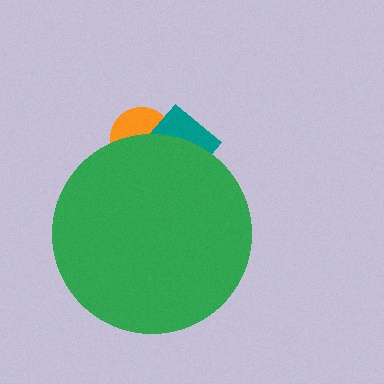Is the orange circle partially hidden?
Yes, the orange circle is partially hidden behind the green circle.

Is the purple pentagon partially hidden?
Yes, the purple pentagon is partially hidden behind the green circle.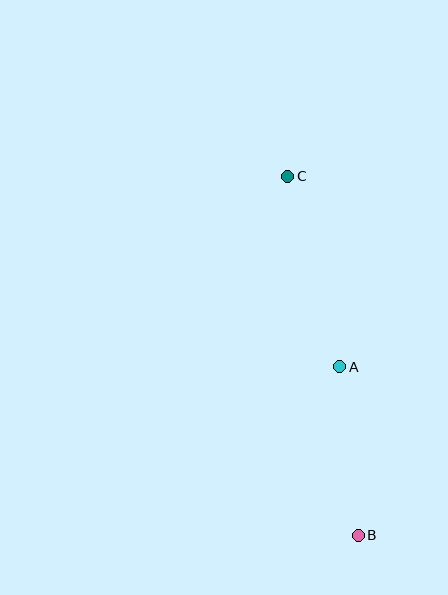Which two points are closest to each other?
Points A and B are closest to each other.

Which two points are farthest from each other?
Points B and C are farthest from each other.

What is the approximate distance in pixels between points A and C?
The distance between A and C is approximately 197 pixels.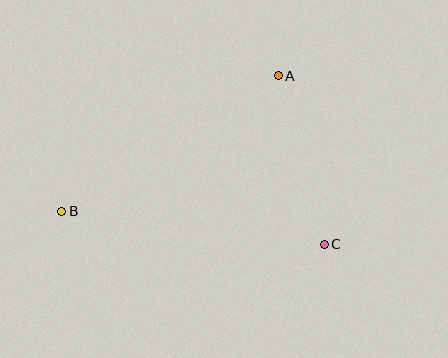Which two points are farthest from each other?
Points B and C are farthest from each other.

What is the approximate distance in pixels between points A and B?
The distance between A and B is approximately 255 pixels.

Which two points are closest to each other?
Points A and C are closest to each other.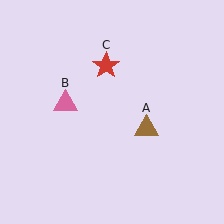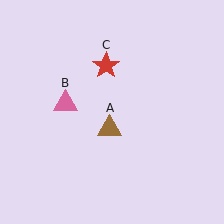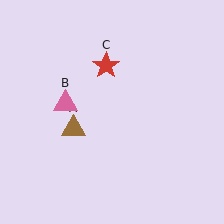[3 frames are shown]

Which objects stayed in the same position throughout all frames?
Pink triangle (object B) and red star (object C) remained stationary.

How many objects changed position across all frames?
1 object changed position: brown triangle (object A).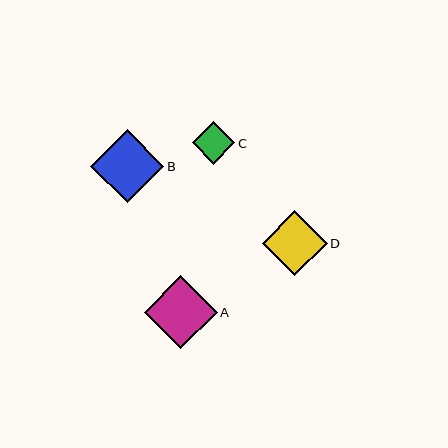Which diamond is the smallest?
Diamond C is the smallest with a size of approximately 43 pixels.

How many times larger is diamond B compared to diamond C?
Diamond B is approximately 1.7 times the size of diamond C.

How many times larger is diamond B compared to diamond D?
Diamond B is approximately 1.1 times the size of diamond D.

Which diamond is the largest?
Diamond B is the largest with a size of approximately 73 pixels.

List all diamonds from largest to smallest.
From largest to smallest: B, A, D, C.